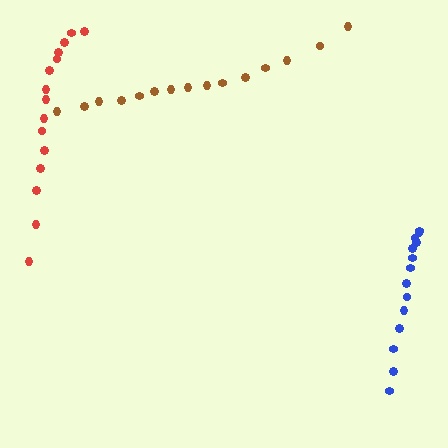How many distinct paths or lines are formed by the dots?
There are 3 distinct paths.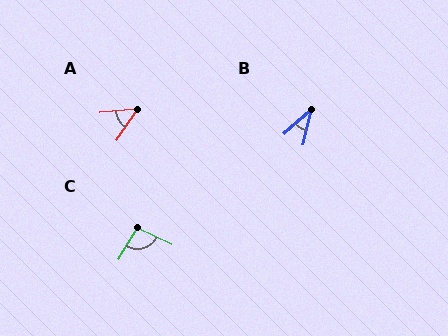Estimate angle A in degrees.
Approximately 50 degrees.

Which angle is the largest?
C, at approximately 95 degrees.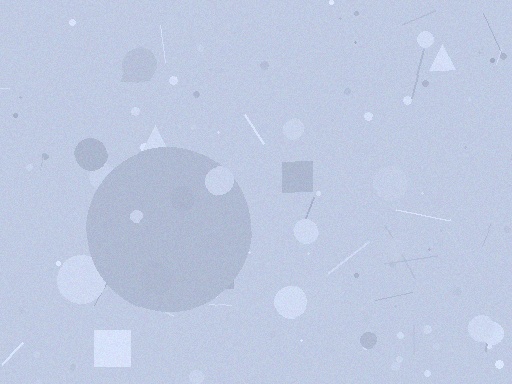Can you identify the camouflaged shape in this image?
The camouflaged shape is a circle.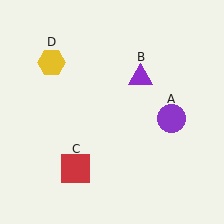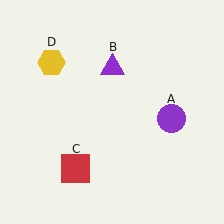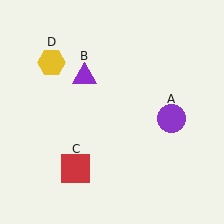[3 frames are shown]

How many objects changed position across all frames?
1 object changed position: purple triangle (object B).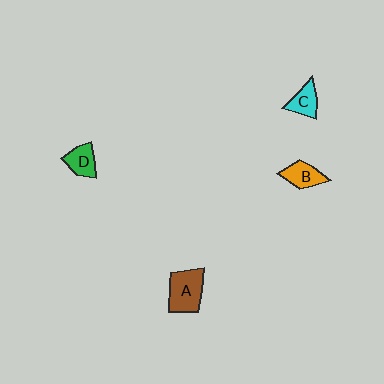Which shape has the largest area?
Shape A (brown).